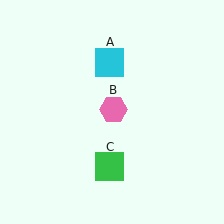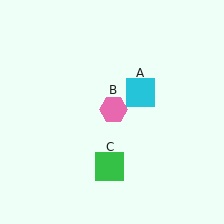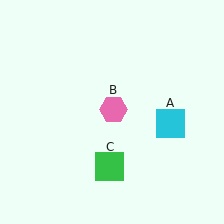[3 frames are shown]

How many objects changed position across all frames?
1 object changed position: cyan square (object A).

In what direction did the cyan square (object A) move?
The cyan square (object A) moved down and to the right.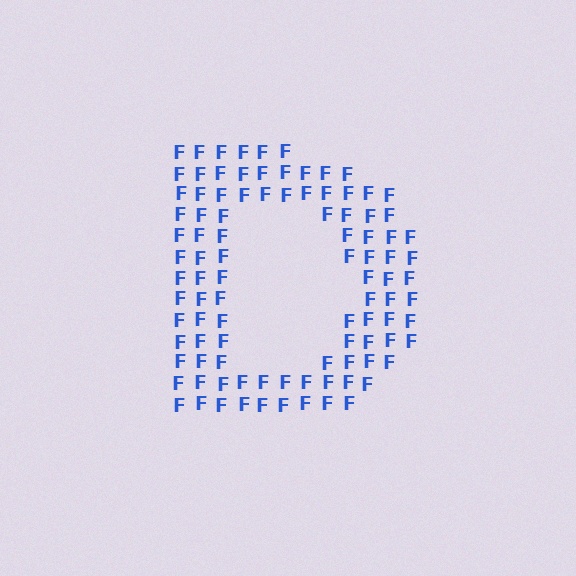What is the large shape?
The large shape is the letter D.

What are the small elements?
The small elements are letter F's.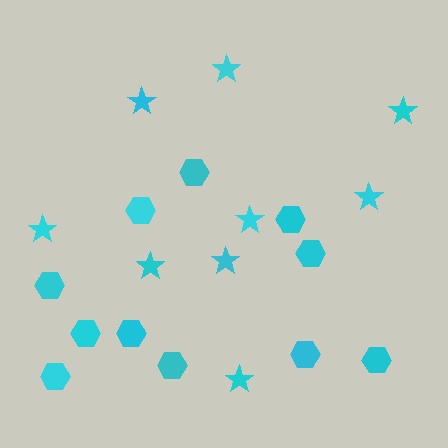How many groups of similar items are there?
There are 2 groups: one group of stars (9) and one group of hexagons (11).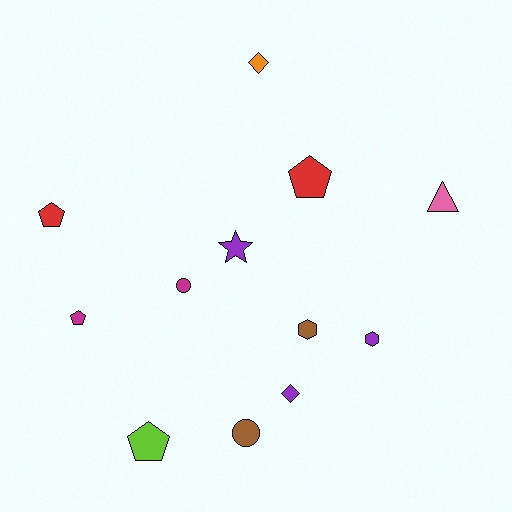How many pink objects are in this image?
There is 1 pink object.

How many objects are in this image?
There are 12 objects.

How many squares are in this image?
There are no squares.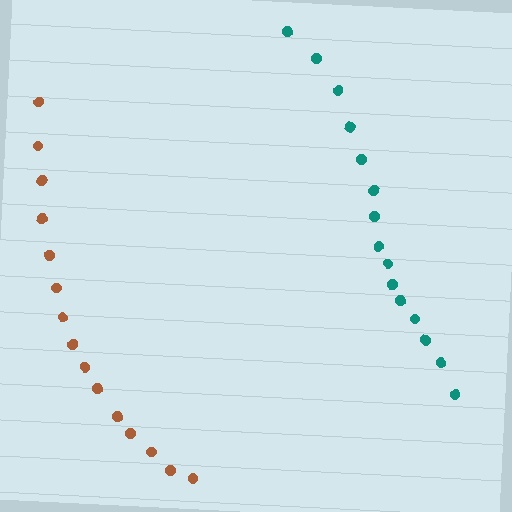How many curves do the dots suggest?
There are 2 distinct paths.